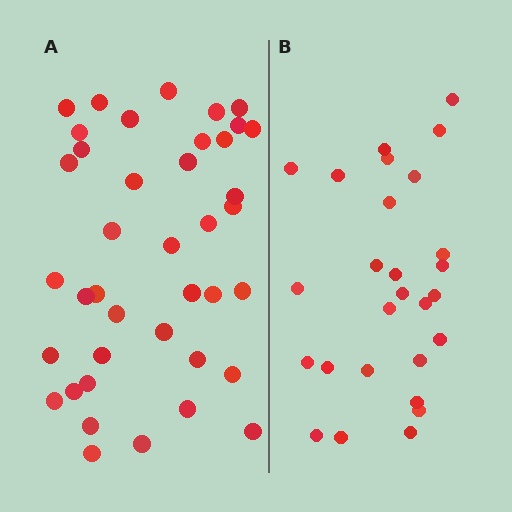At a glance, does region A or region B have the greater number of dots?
Region A (the left region) has more dots.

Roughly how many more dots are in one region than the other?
Region A has approximately 15 more dots than region B.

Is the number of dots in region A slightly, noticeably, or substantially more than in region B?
Region A has substantially more. The ratio is roughly 1.5 to 1.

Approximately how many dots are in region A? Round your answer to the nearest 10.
About 40 dots.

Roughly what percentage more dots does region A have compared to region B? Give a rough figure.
About 50% more.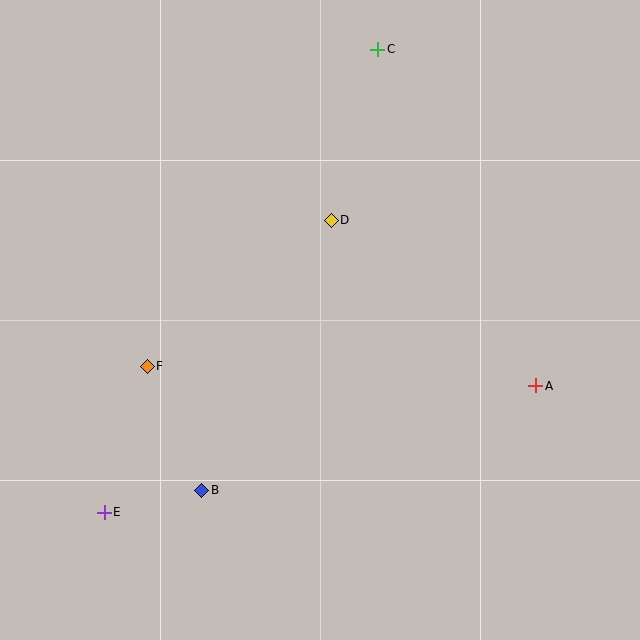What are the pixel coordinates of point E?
Point E is at (104, 512).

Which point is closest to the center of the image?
Point D at (331, 220) is closest to the center.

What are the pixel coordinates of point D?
Point D is at (331, 220).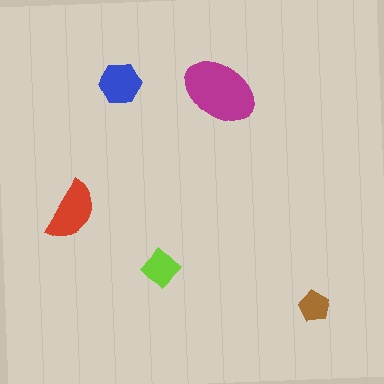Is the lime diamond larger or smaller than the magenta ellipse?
Smaller.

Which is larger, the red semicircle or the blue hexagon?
The red semicircle.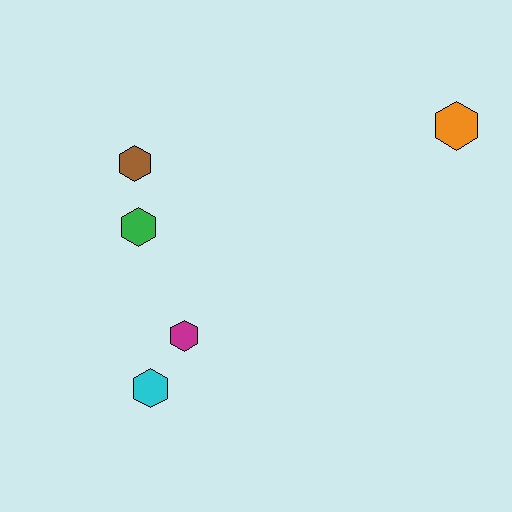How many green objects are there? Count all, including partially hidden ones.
There is 1 green object.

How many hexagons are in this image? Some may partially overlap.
There are 5 hexagons.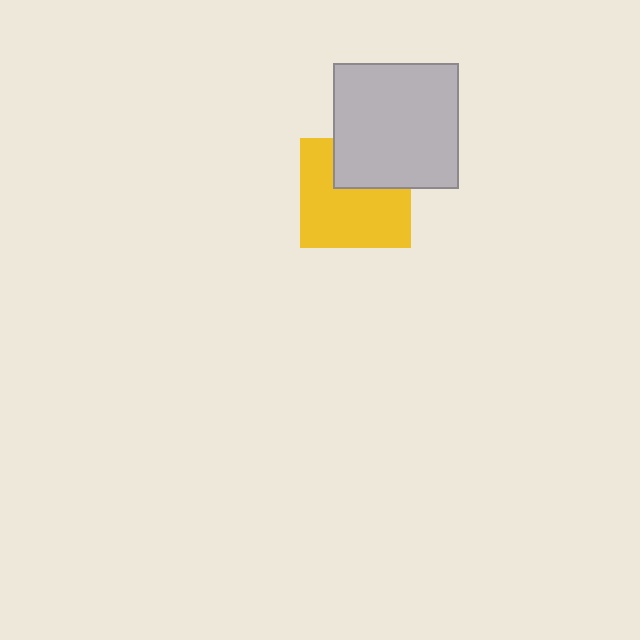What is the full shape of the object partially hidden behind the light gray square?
The partially hidden object is a yellow square.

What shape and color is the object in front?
The object in front is a light gray square.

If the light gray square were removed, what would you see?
You would see the complete yellow square.